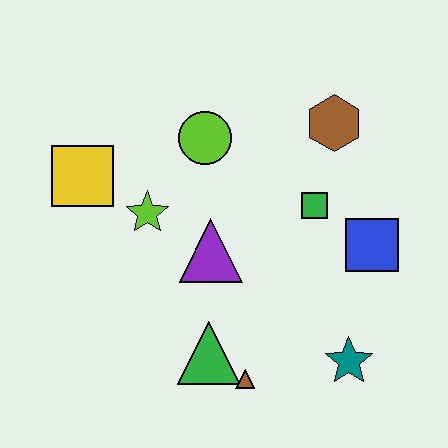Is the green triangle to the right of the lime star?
Yes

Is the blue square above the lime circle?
No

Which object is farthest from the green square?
The yellow square is farthest from the green square.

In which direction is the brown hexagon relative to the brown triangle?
The brown hexagon is above the brown triangle.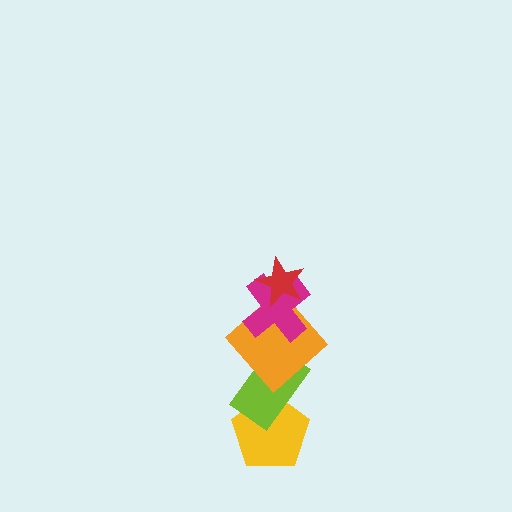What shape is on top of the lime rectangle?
The orange diamond is on top of the lime rectangle.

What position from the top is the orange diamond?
The orange diamond is 3rd from the top.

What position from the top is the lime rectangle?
The lime rectangle is 4th from the top.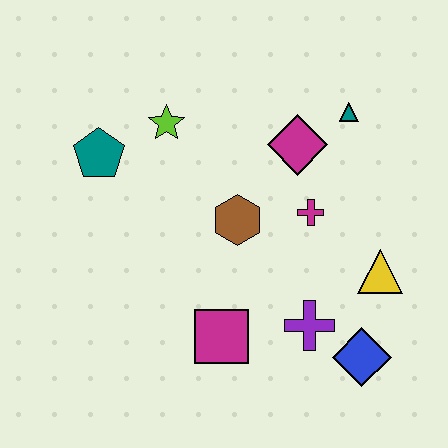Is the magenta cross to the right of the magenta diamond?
Yes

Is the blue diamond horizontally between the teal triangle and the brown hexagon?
No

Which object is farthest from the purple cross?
The teal pentagon is farthest from the purple cross.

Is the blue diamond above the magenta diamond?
No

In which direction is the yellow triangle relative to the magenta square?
The yellow triangle is to the right of the magenta square.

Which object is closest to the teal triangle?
The magenta diamond is closest to the teal triangle.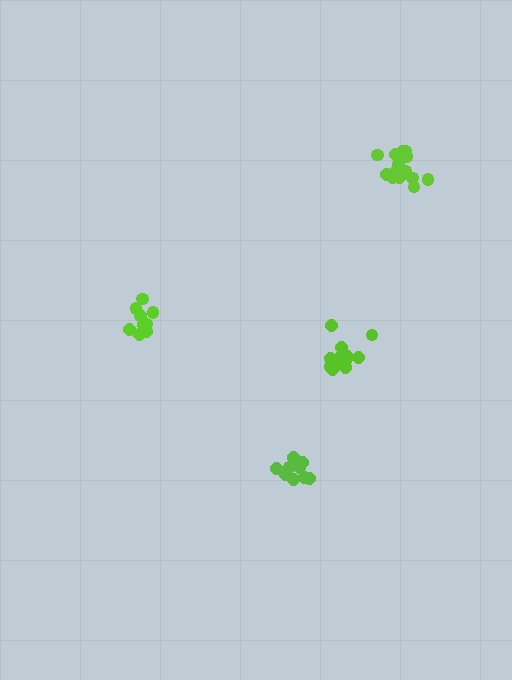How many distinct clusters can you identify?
There are 4 distinct clusters.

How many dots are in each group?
Group 1: 10 dots, Group 2: 15 dots, Group 3: 13 dots, Group 4: 10 dots (48 total).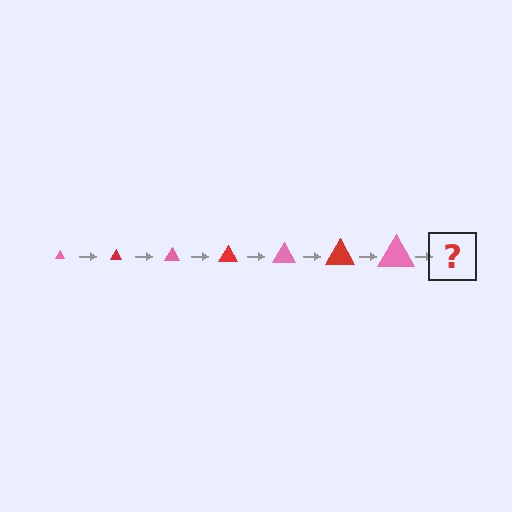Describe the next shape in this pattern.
It should be a red triangle, larger than the previous one.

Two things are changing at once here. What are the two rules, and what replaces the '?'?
The two rules are that the triangle grows larger each step and the color cycles through pink and red. The '?' should be a red triangle, larger than the previous one.